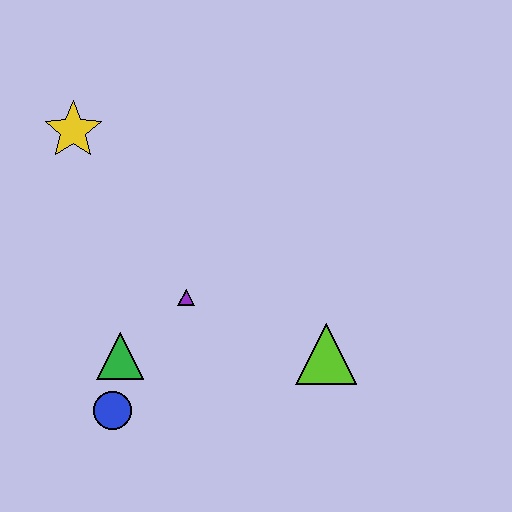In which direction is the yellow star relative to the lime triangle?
The yellow star is to the left of the lime triangle.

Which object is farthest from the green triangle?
The yellow star is farthest from the green triangle.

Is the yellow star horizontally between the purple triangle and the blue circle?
No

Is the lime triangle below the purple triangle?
Yes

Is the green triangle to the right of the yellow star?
Yes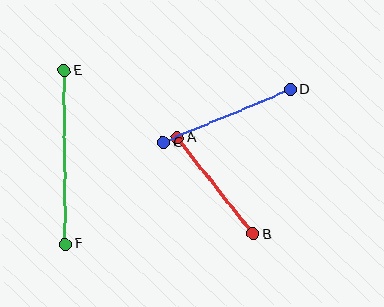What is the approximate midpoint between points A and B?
The midpoint is at approximately (215, 186) pixels.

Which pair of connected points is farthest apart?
Points E and F are farthest apart.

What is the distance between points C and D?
The distance is approximately 138 pixels.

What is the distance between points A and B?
The distance is approximately 123 pixels.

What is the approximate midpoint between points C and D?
The midpoint is at approximately (227, 116) pixels.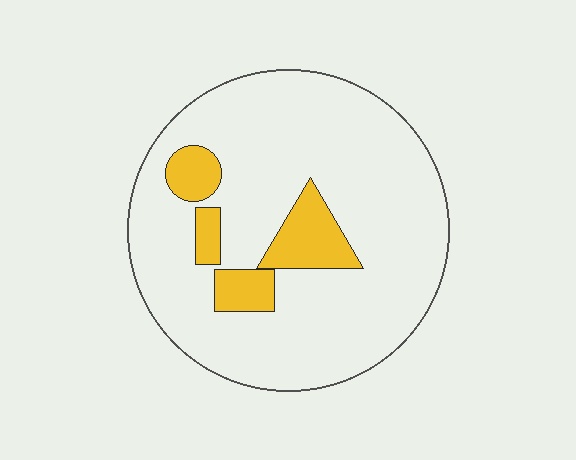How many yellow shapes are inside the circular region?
4.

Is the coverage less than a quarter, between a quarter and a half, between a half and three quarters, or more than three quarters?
Less than a quarter.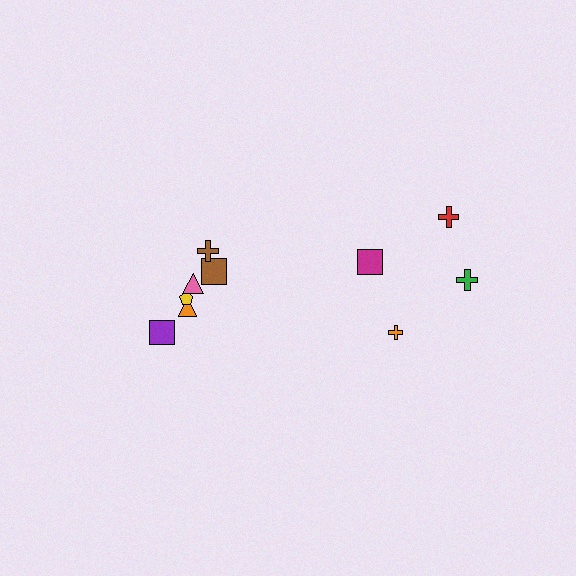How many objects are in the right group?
There are 4 objects.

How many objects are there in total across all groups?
There are 10 objects.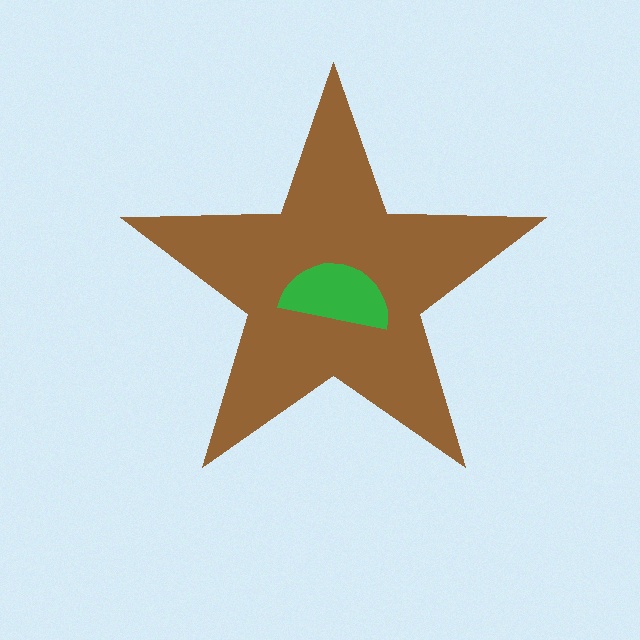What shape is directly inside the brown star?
The green semicircle.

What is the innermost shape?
The green semicircle.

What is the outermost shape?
The brown star.